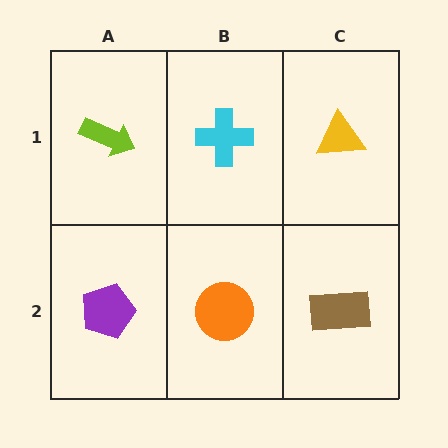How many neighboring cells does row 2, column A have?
2.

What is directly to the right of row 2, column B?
A brown rectangle.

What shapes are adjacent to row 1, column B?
An orange circle (row 2, column B), a lime arrow (row 1, column A), a yellow triangle (row 1, column C).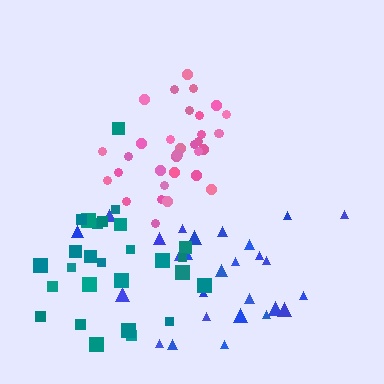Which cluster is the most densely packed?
Pink.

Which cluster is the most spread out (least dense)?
Blue.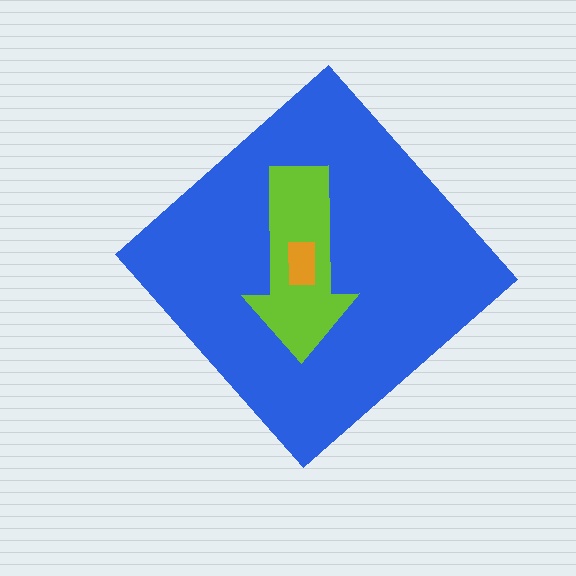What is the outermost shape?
The blue diamond.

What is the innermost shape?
The orange rectangle.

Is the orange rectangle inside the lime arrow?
Yes.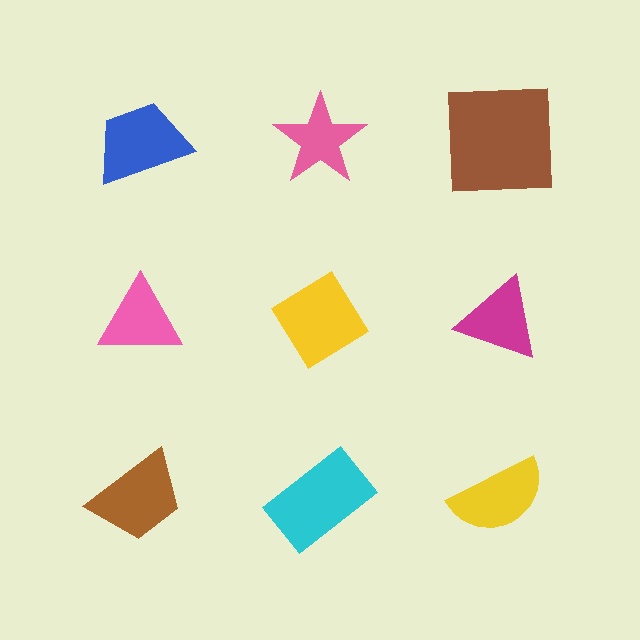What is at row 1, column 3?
A brown square.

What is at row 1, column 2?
A pink star.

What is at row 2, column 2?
A yellow diamond.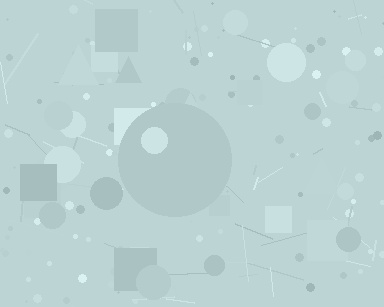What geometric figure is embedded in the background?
A circle is embedded in the background.